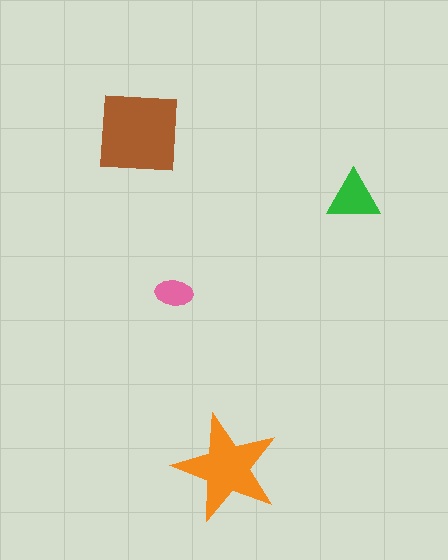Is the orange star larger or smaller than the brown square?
Smaller.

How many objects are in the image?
There are 4 objects in the image.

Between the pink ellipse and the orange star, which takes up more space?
The orange star.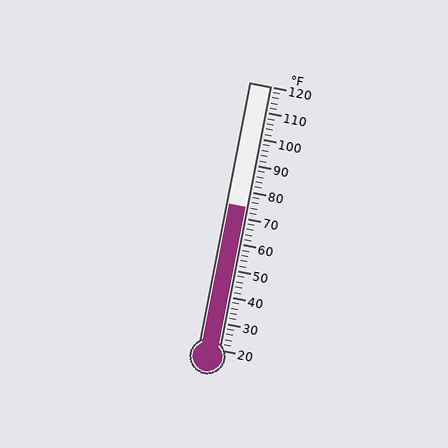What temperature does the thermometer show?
The thermometer shows approximately 74°F.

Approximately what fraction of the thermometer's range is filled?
The thermometer is filled to approximately 55% of its range.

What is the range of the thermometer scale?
The thermometer scale ranges from 20°F to 120°F.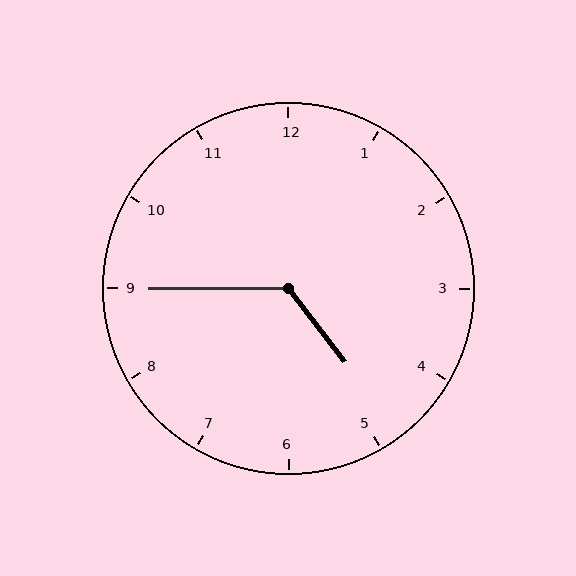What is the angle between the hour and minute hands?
Approximately 128 degrees.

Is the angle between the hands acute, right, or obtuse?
It is obtuse.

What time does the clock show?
4:45.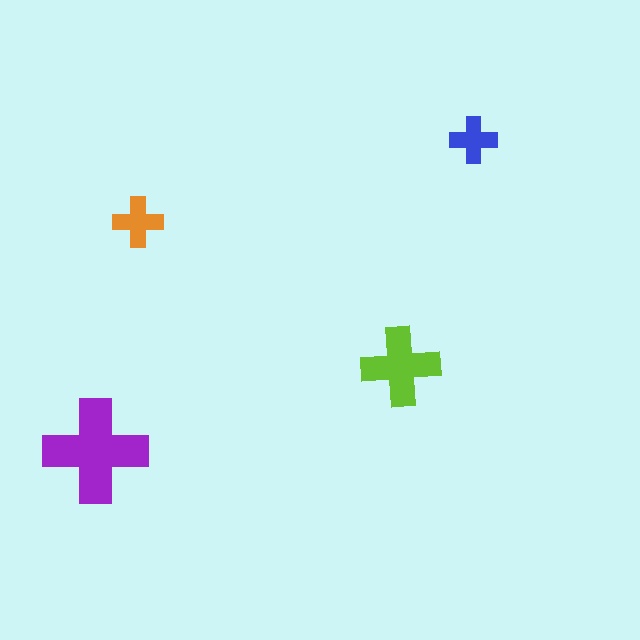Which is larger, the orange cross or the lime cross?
The lime one.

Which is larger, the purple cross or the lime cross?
The purple one.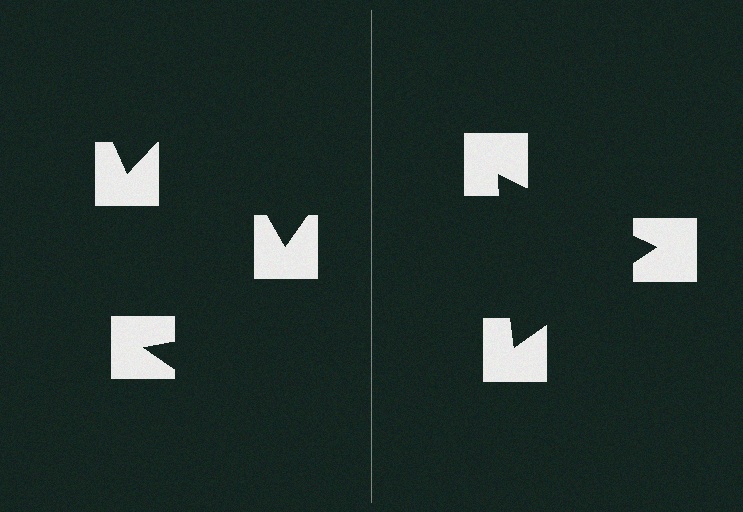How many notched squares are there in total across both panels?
6 — 3 on each side.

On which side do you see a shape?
An illusory triangle appears on the right side. On the left side the wedge cuts are rotated, so no coherent shape forms.